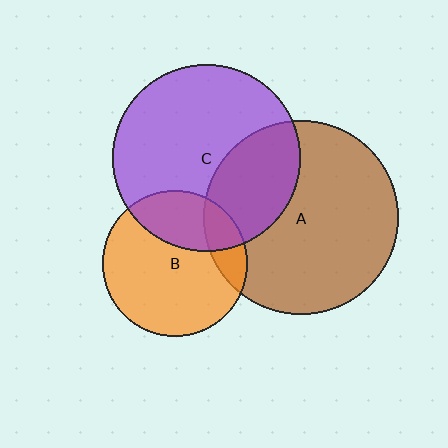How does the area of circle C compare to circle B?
Approximately 1.6 times.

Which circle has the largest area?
Circle A (brown).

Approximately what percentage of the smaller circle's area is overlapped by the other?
Approximately 15%.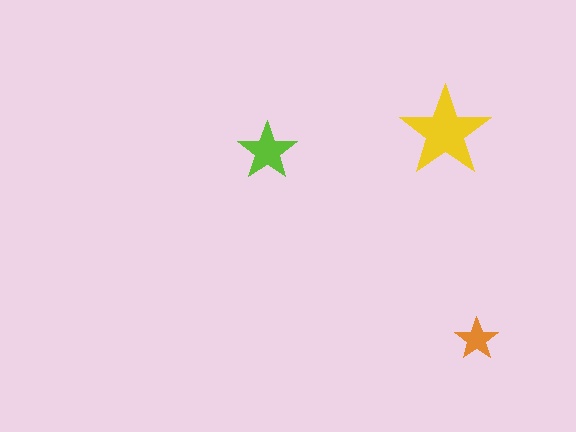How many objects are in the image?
There are 3 objects in the image.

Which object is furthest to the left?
The lime star is leftmost.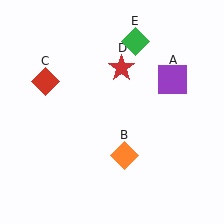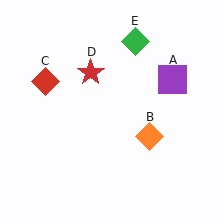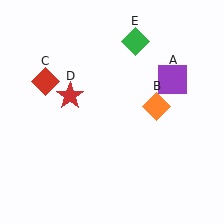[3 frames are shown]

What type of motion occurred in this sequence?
The orange diamond (object B), red star (object D) rotated counterclockwise around the center of the scene.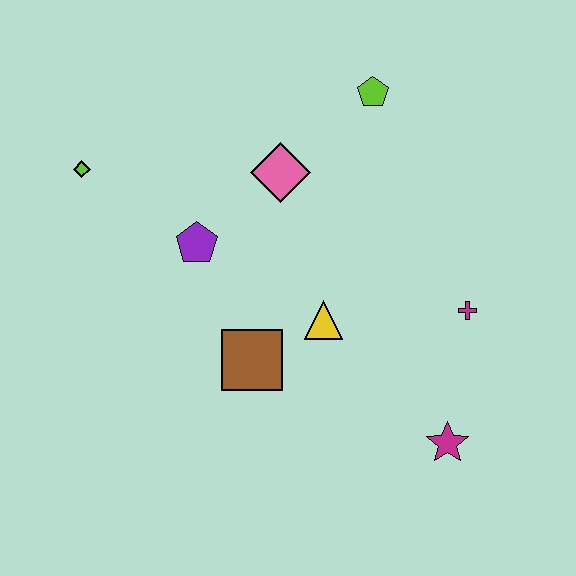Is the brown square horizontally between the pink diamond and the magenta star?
No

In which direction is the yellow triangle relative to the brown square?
The yellow triangle is to the right of the brown square.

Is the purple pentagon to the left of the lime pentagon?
Yes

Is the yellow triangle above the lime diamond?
No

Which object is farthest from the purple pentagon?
The magenta star is farthest from the purple pentagon.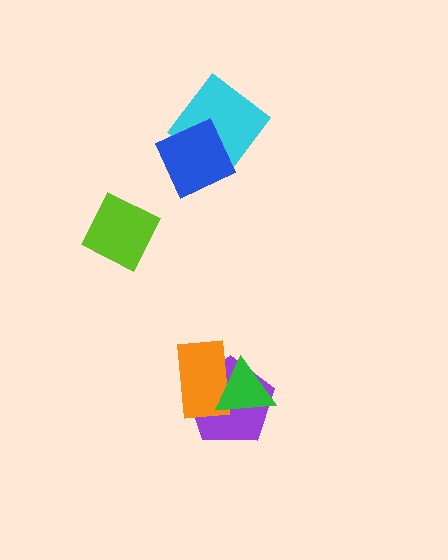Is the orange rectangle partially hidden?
Yes, it is partially covered by another shape.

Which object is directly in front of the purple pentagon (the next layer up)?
The orange rectangle is directly in front of the purple pentagon.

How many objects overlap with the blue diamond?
1 object overlaps with the blue diamond.